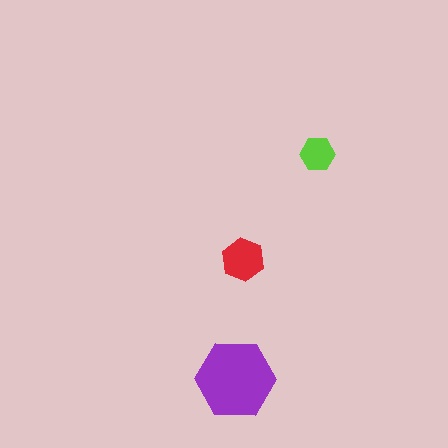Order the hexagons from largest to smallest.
the purple one, the red one, the lime one.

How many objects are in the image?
There are 3 objects in the image.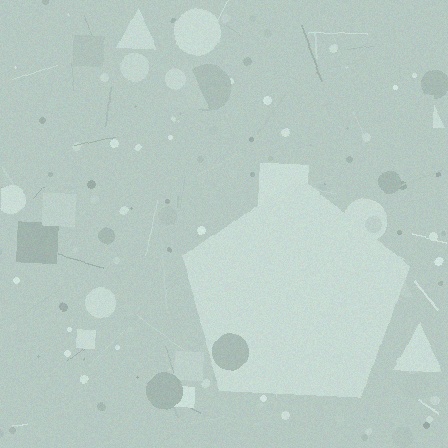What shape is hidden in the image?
A pentagon is hidden in the image.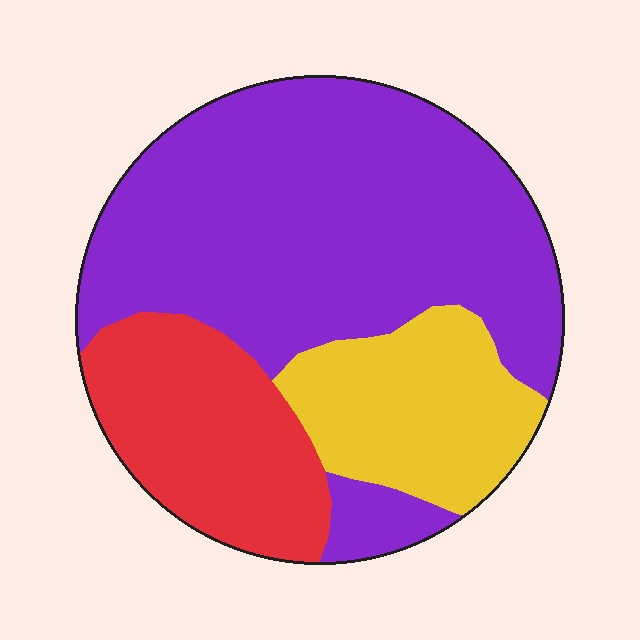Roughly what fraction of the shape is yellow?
Yellow takes up about one fifth (1/5) of the shape.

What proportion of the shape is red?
Red takes up about one fifth (1/5) of the shape.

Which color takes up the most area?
Purple, at roughly 60%.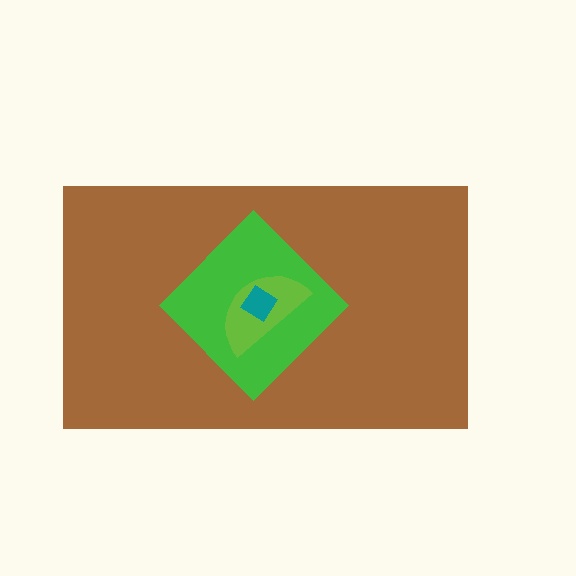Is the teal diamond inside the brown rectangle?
Yes.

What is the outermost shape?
The brown rectangle.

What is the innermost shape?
The teal diamond.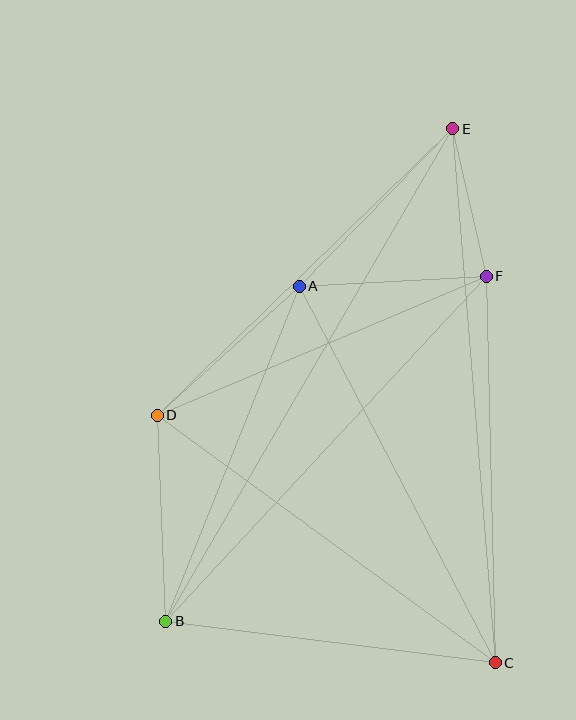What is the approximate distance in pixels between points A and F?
The distance between A and F is approximately 187 pixels.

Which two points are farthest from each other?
Points B and E are farthest from each other.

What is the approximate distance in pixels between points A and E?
The distance between A and E is approximately 220 pixels.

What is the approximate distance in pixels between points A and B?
The distance between A and B is approximately 361 pixels.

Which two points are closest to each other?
Points E and F are closest to each other.